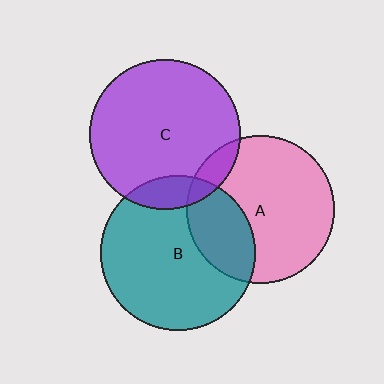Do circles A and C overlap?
Yes.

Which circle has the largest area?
Circle B (teal).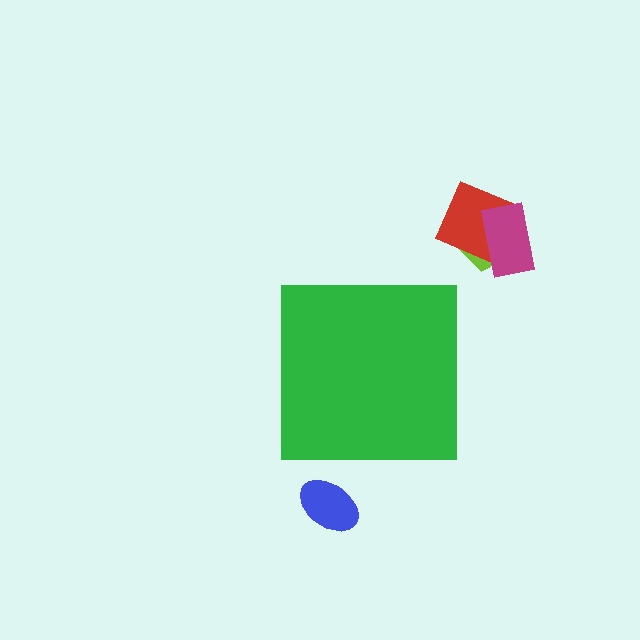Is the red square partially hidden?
No, the red square is fully visible.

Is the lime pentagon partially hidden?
No, the lime pentagon is fully visible.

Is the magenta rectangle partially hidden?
No, the magenta rectangle is fully visible.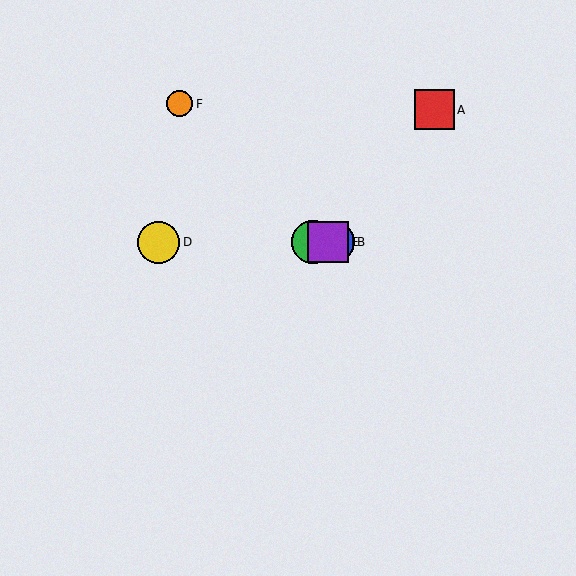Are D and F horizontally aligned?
No, D is at y≈242 and F is at y≈104.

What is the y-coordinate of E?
Object E is at y≈242.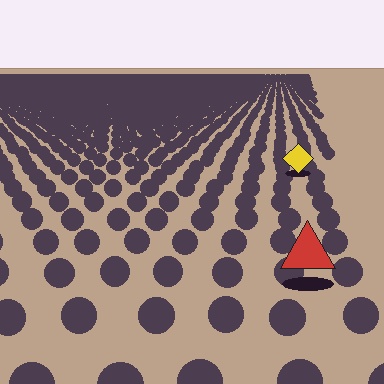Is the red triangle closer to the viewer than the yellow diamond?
Yes. The red triangle is closer — you can tell from the texture gradient: the ground texture is coarser near it.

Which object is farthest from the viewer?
The yellow diamond is farthest from the viewer. It appears smaller and the ground texture around it is denser.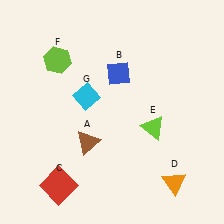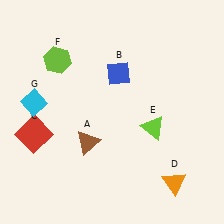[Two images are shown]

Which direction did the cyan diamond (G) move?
The cyan diamond (G) moved left.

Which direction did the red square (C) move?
The red square (C) moved up.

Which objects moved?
The objects that moved are: the red square (C), the cyan diamond (G).